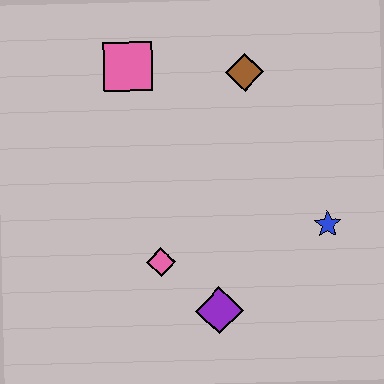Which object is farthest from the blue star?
The pink square is farthest from the blue star.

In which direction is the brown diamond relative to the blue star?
The brown diamond is above the blue star.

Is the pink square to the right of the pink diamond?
No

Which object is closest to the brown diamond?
The pink square is closest to the brown diamond.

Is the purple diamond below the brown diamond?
Yes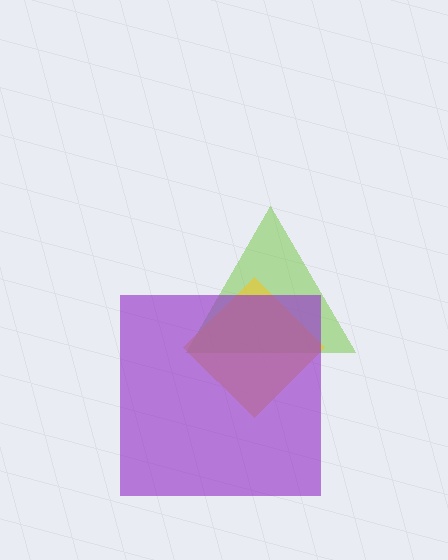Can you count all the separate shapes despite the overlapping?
Yes, there are 3 separate shapes.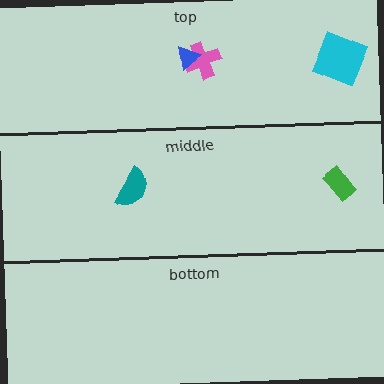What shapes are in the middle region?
The teal semicircle, the green rectangle.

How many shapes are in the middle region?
2.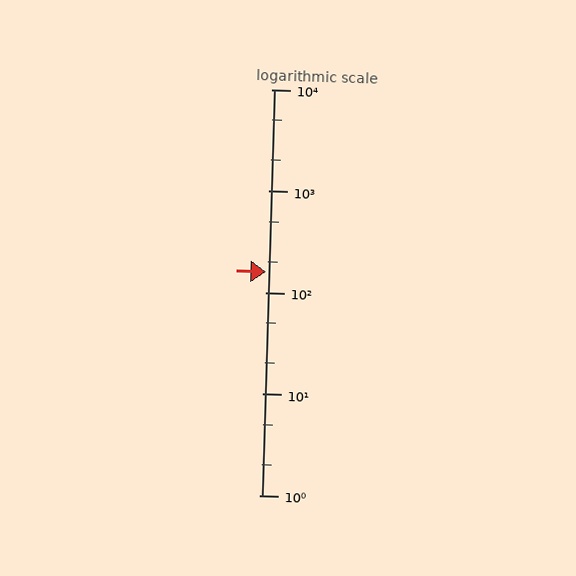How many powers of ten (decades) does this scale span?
The scale spans 4 decades, from 1 to 10000.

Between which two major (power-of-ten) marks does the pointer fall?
The pointer is between 100 and 1000.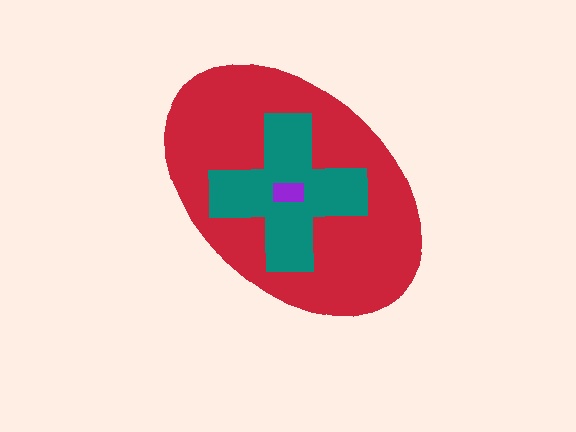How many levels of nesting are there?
3.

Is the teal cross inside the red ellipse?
Yes.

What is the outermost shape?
The red ellipse.